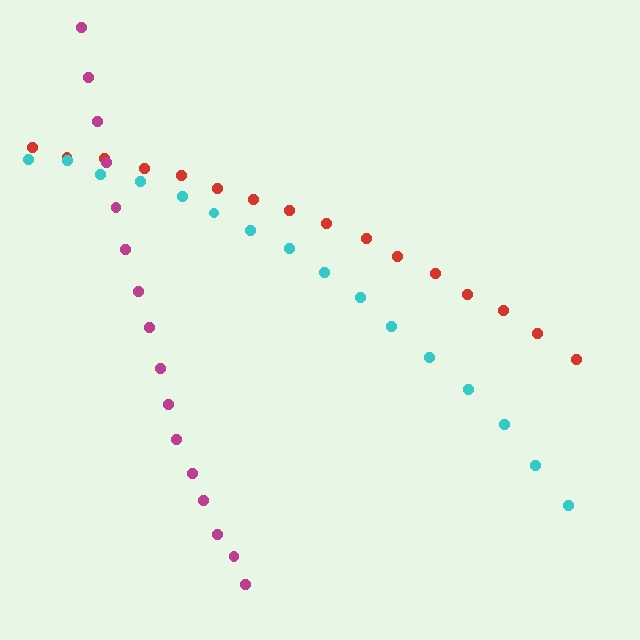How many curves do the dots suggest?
There are 3 distinct paths.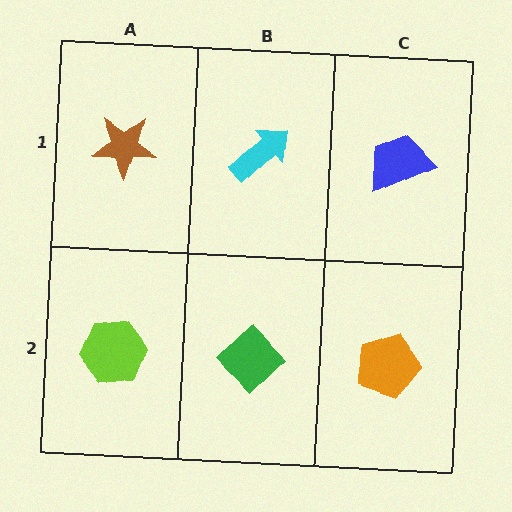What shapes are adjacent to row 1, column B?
A green diamond (row 2, column B), a brown star (row 1, column A), a blue trapezoid (row 1, column C).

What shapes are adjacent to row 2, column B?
A cyan arrow (row 1, column B), a lime hexagon (row 2, column A), an orange pentagon (row 2, column C).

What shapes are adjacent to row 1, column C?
An orange pentagon (row 2, column C), a cyan arrow (row 1, column B).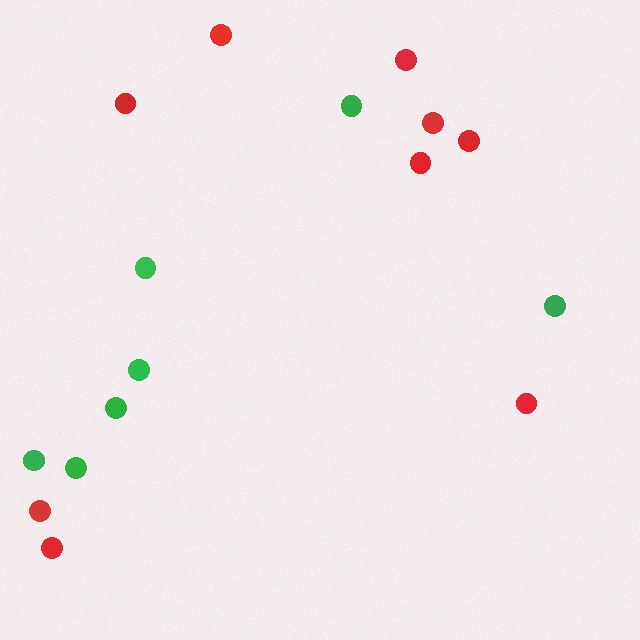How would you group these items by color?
There are 2 groups: one group of red circles (9) and one group of green circles (7).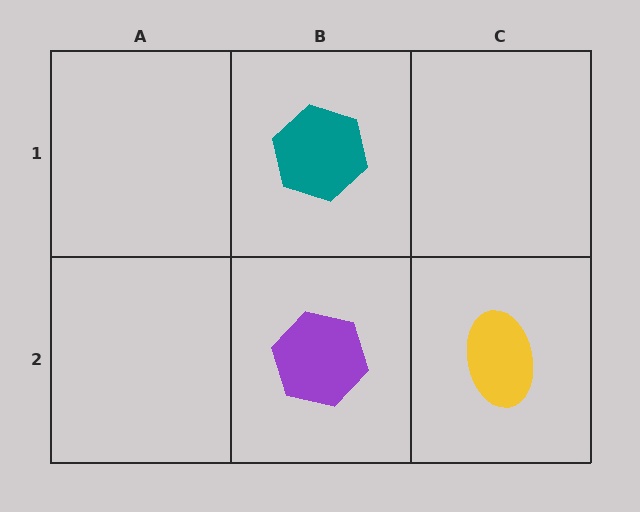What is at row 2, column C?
A yellow ellipse.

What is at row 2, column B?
A purple hexagon.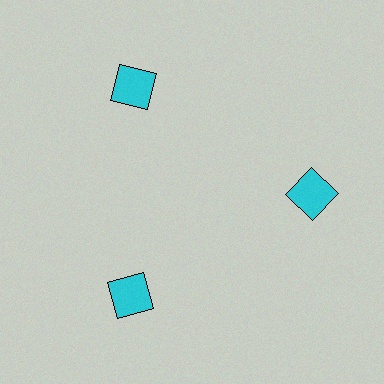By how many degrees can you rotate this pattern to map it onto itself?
The pattern maps onto itself every 120 degrees of rotation.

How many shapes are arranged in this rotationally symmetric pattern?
There are 3 shapes, arranged in 3 groups of 1.